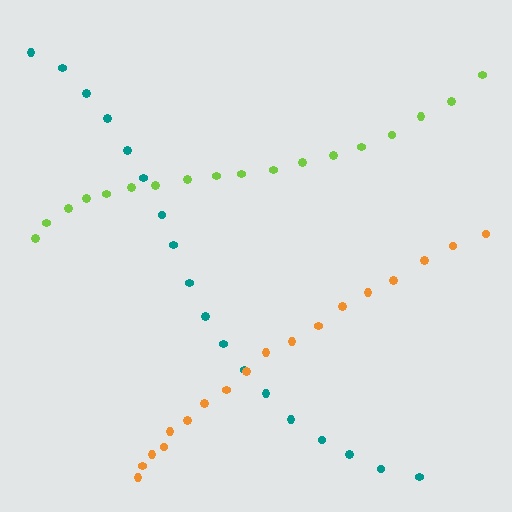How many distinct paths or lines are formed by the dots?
There are 3 distinct paths.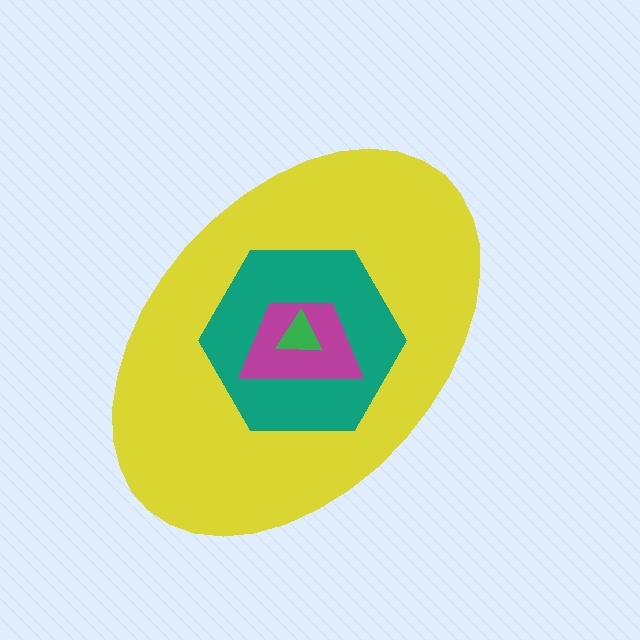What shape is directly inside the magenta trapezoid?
The green triangle.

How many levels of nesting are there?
4.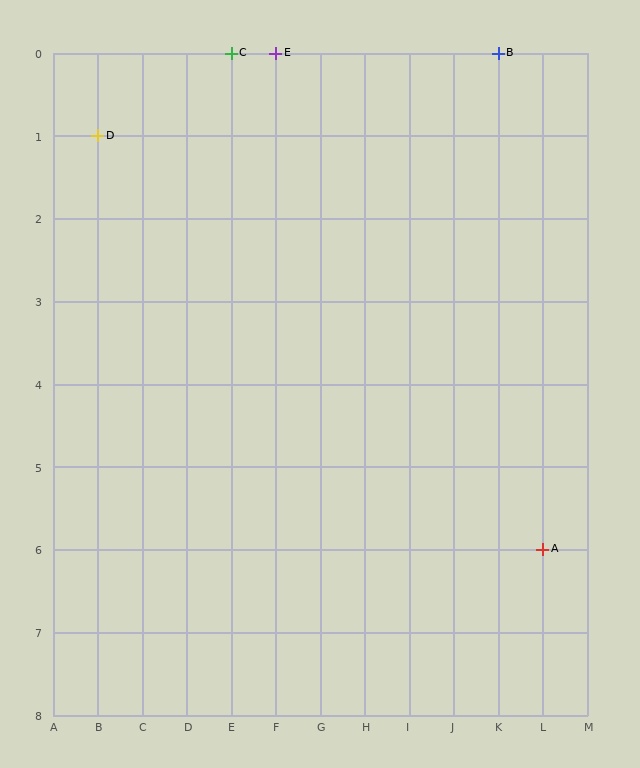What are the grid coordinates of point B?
Point B is at grid coordinates (K, 0).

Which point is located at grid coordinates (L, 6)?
Point A is at (L, 6).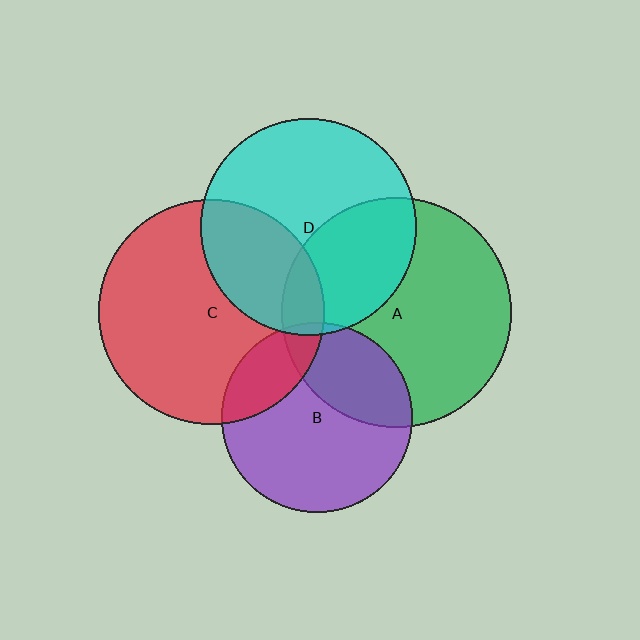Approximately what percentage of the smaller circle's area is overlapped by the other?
Approximately 35%.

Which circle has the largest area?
Circle A (green).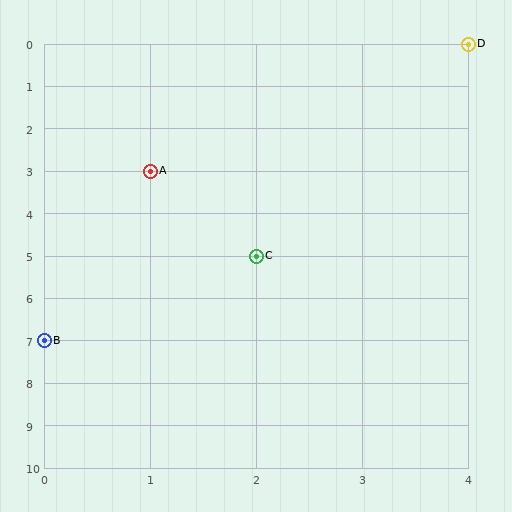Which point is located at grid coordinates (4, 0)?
Point D is at (4, 0).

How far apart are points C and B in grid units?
Points C and B are 2 columns and 2 rows apart (about 2.8 grid units diagonally).